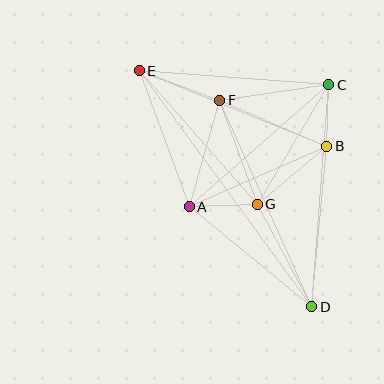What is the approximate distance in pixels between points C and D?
The distance between C and D is approximately 223 pixels.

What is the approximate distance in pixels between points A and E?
The distance between A and E is approximately 145 pixels.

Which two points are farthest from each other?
Points D and E are farthest from each other.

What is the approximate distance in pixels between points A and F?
The distance between A and F is approximately 111 pixels.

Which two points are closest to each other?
Points B and C are closest to each other.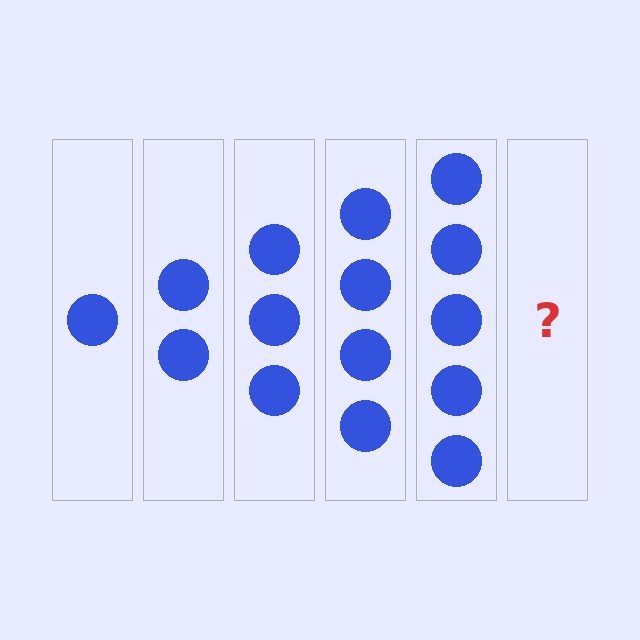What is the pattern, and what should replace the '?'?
The pattern is that each step adds one more circle. The '?' should be 6 circles.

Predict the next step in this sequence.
The next step is 6 circles.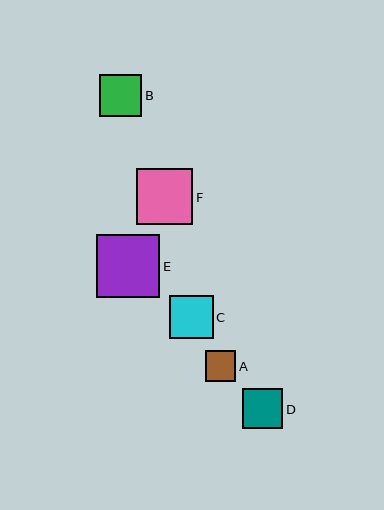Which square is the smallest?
Square A is the smallest with a size of approximately 31 pixels.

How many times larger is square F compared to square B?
Square F is approximately 1.3 times the size of square B.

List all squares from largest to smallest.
From largest to smallest: E, F, C, B, D, A.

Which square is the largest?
Square E is the largest with a size of approximately 63 pixels.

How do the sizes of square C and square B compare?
Square C and square B are approximately the same size.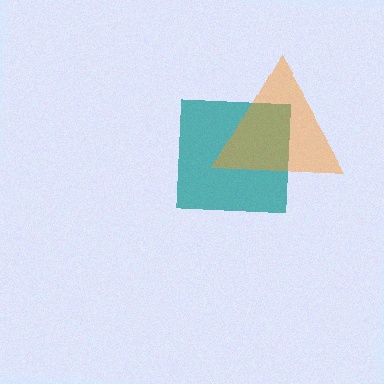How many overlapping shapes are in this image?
There are 2 overlapping shapes in the image.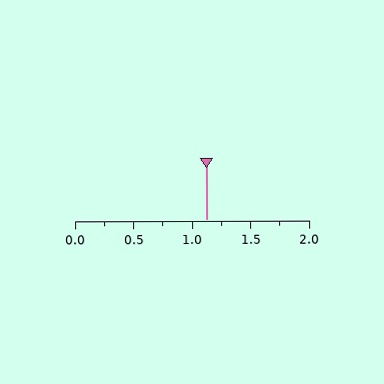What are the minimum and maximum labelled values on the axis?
The axis runs from 0.0 to 2.0.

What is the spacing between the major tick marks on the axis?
The major ticks are spaced 0.5 apart.